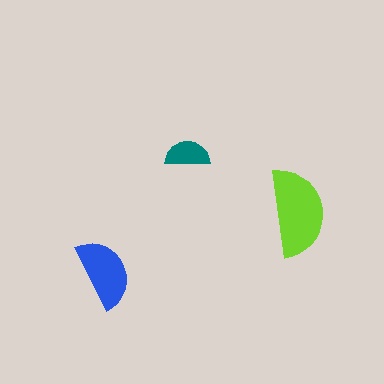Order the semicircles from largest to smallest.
the lime one, the blue one, the teal one.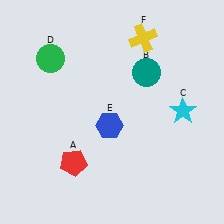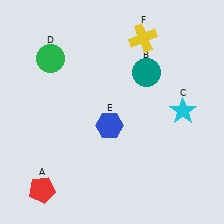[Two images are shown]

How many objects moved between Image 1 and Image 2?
1 object moved between the two images.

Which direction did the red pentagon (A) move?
The red pentagon (A) moved left.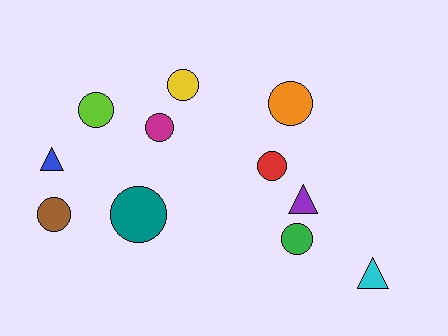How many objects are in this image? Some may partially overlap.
There are 11 objects.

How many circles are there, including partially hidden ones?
There are 8 circles.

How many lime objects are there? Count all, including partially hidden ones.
There is 1 lime object.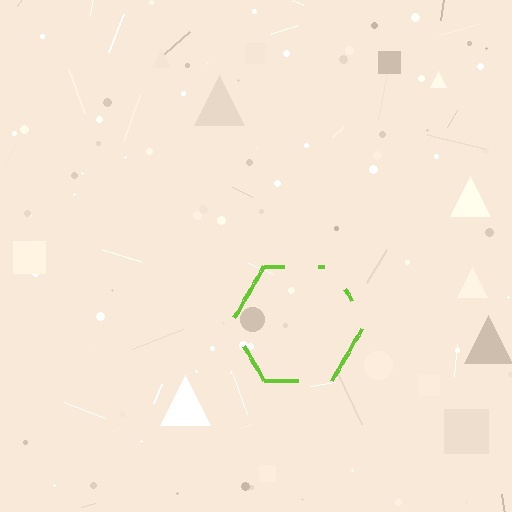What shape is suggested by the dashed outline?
The dashed outline suggests a hexagon.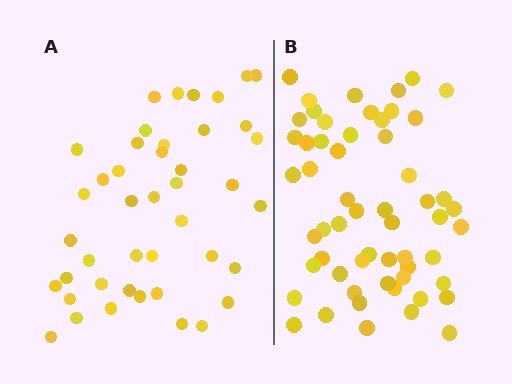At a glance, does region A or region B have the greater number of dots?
Region B (the right region) has more dots.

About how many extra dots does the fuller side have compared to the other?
Region B has approximately 15 more dots than region A.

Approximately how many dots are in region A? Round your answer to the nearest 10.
About 40 dots. (The exact count is 43, which rounds to 40.)